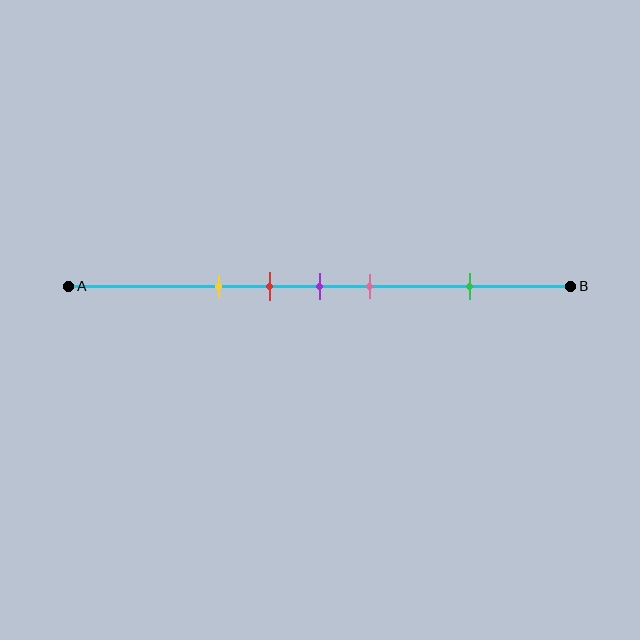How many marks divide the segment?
There are 5 marks dividing the segment.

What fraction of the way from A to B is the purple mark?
The purple mark is approximately 50% (0.5) of the way from A to B.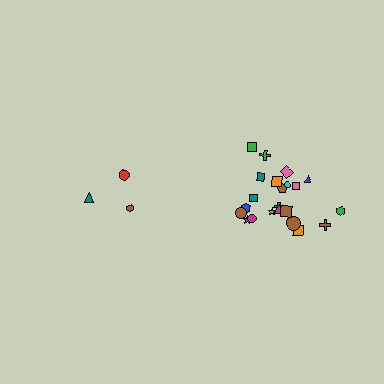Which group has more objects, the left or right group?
The right group.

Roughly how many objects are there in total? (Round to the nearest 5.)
Roughly 25 objects in total.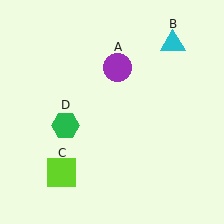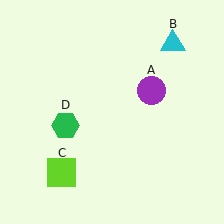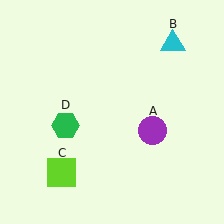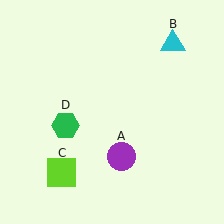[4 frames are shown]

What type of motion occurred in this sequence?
The purple circle (object A) rotated clockwise around the center of the scene.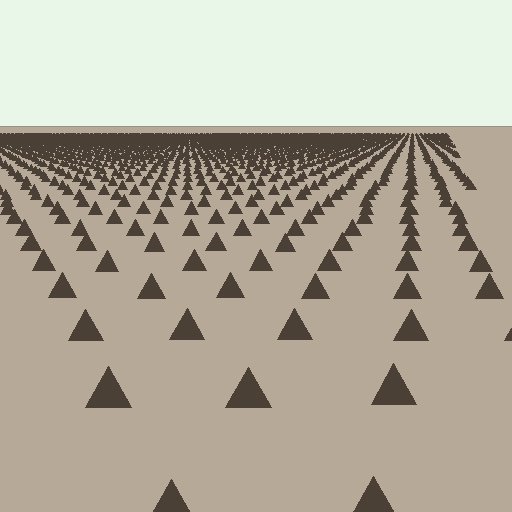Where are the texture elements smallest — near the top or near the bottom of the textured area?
Near the top.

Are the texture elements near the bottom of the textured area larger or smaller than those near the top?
Larger. Near the bottom, elements are closer to the viewer and appear at a bigger on-screen size.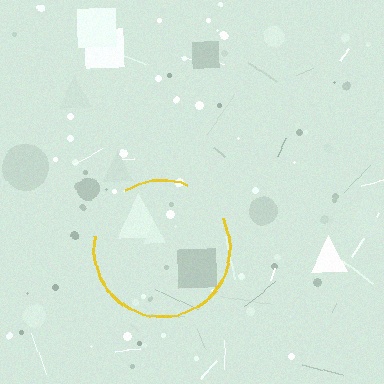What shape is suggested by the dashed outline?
The dashed outline suggests a circle.